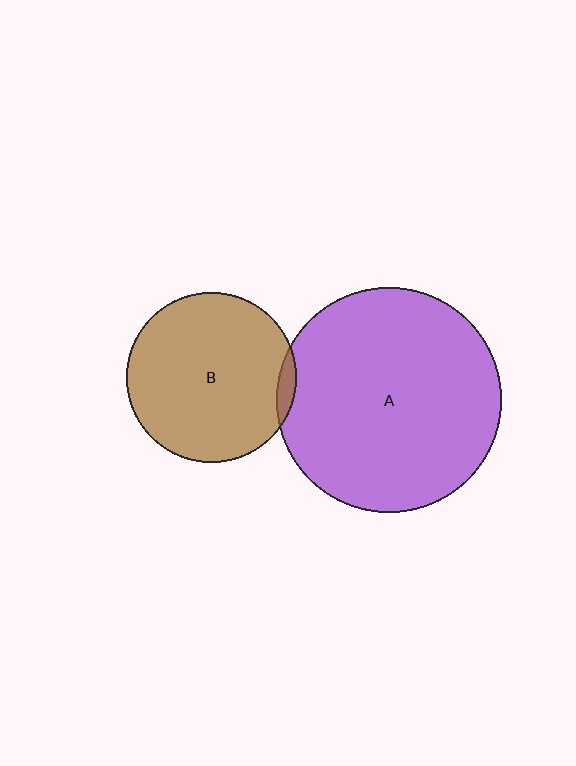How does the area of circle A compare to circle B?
Approximately 1.7 times.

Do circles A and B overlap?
Yes.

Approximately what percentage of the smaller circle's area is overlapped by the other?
Approximately 5%.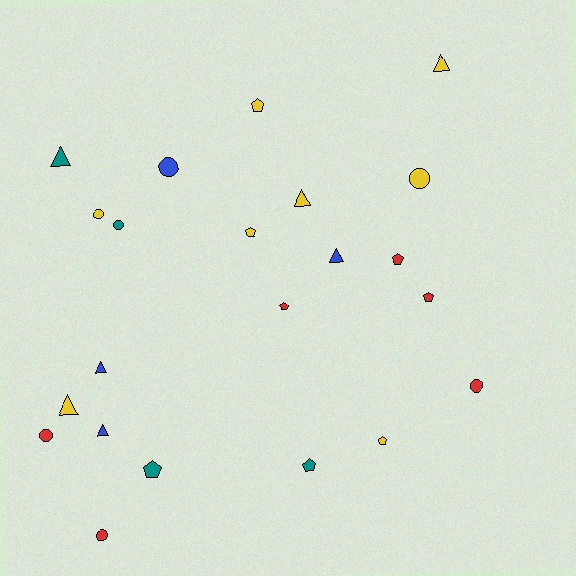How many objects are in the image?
There are 22 objects.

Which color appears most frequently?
Yellow, with 8 objects.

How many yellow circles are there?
There are 2 yellow circles.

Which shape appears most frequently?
Pentagon, with 8 objects.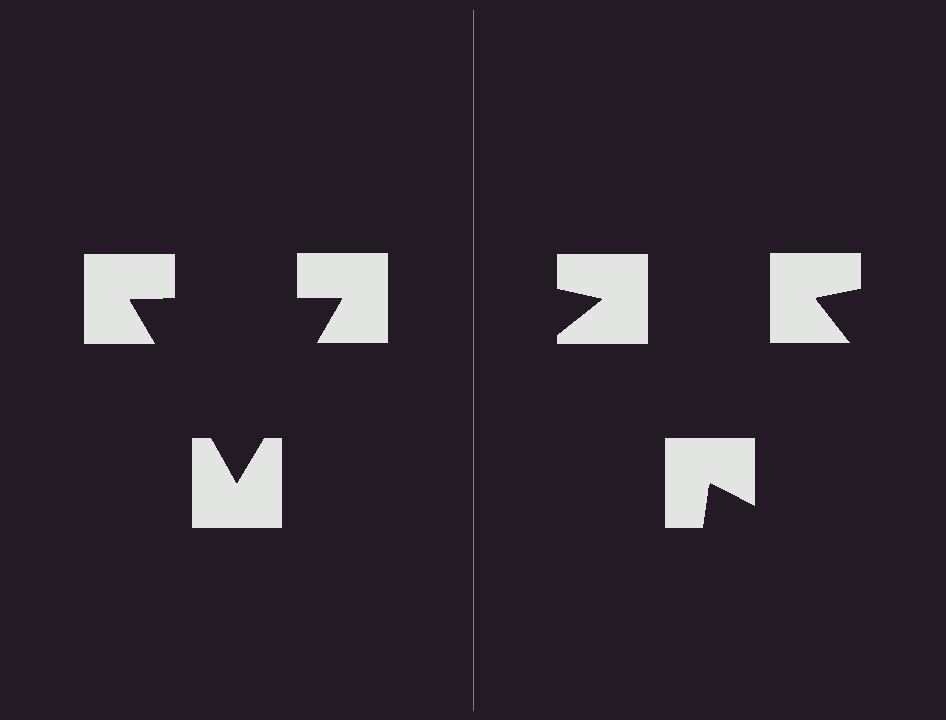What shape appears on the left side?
An illusory triangle.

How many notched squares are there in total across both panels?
6 — 3 on each side.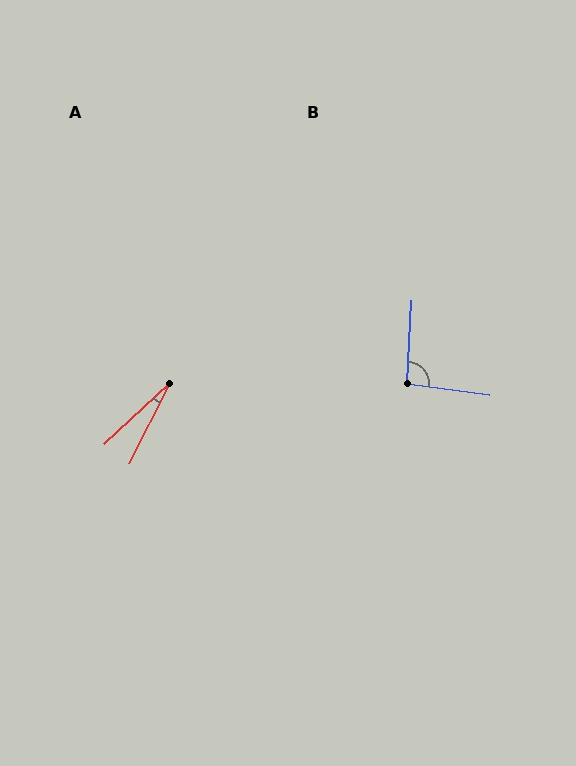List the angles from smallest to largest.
A (20°), B (95°).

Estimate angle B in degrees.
Approximately 95 degrees.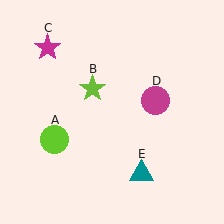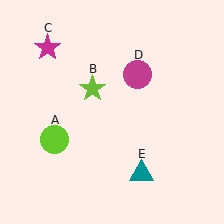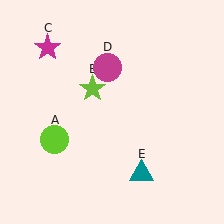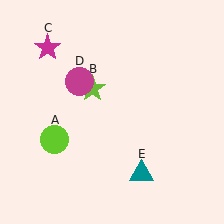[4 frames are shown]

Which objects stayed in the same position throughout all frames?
Lime circle (object A) and lime star (object B) and magenta star (object C) and teal triangle (object E) remained stationary.